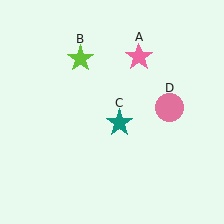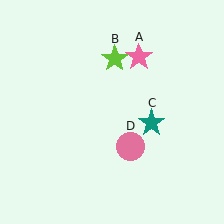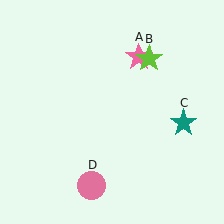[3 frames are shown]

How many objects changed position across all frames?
3 objects changed position: lime star (object B), teal star (object C), pink circle (object D).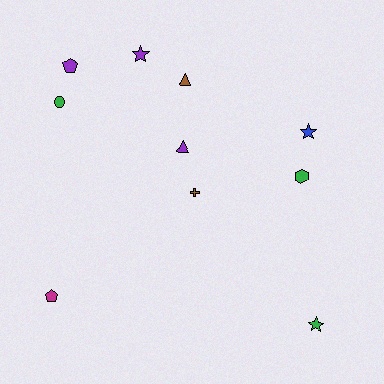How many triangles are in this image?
There are 2 triangles.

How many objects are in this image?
There are 10 objects.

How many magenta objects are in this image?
There is 1 magenta object.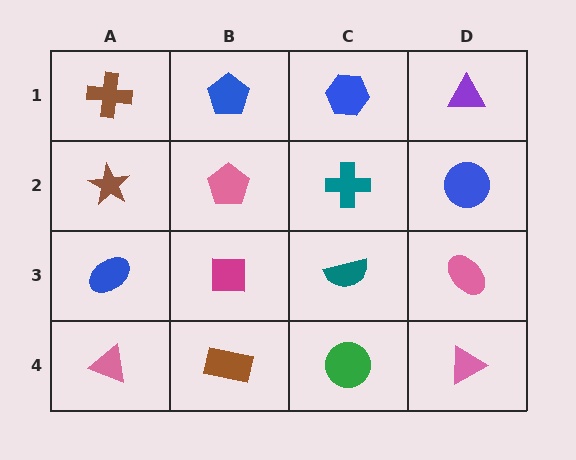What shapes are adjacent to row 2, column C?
A blue hexagon (row 1, column C), a teal semicircle (row 3, column C), a pink pentagon (row 2, column B), a blue circle (row 2, column D).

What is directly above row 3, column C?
A teal cross.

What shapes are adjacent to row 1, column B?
A pink pentagon (row 2, column B), a brown cross (row 1, column A), a blue hexagon (row 1, column C).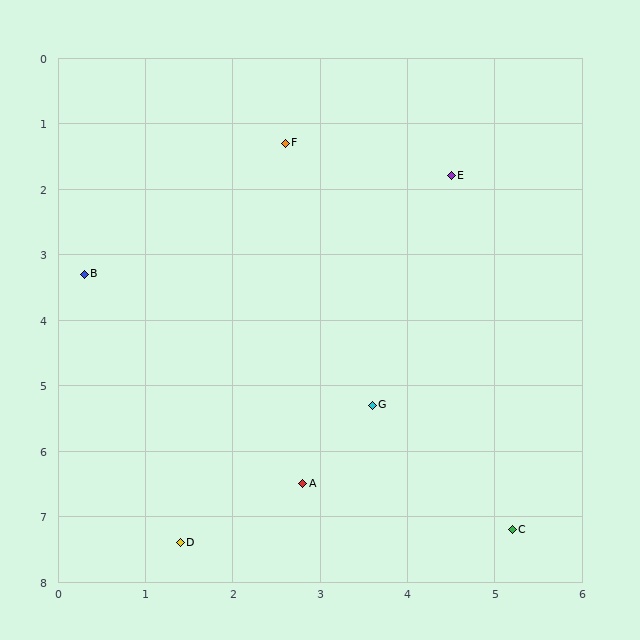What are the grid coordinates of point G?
Point G is at approximately (3.6, 5.3).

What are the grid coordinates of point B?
Point B is at approximately (0.3, 3.3).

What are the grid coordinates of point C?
Point C is at approximately (5.2, 7.2).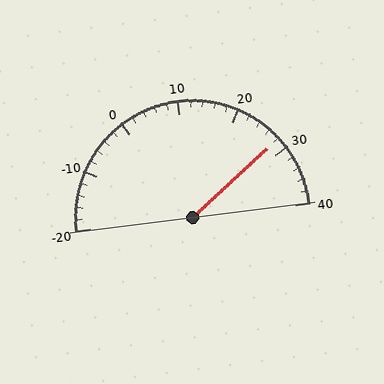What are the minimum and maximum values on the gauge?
The gauge ranges from -20 to 40.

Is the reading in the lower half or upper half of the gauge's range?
The reading is in the upper half of the range (-20 to 40).